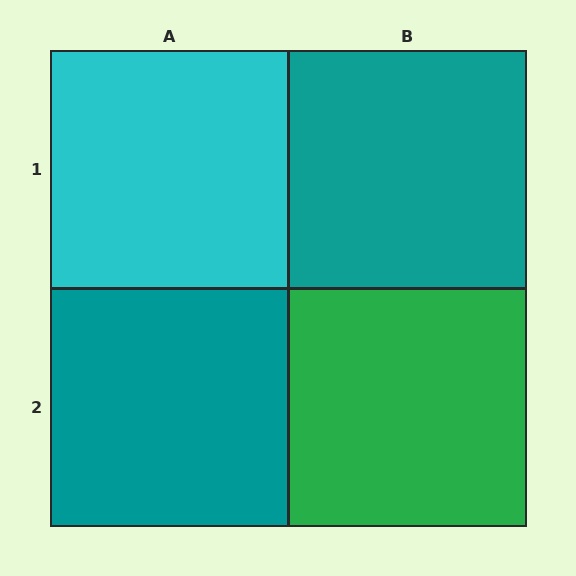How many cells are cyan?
1 cell is cyan.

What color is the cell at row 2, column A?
Teal.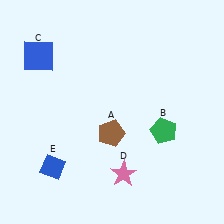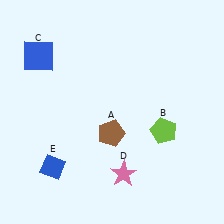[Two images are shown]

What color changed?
The pentagon (B) changed from green in Image 1 to lime in Image 2.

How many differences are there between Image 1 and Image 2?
There is 1 difference between the two images.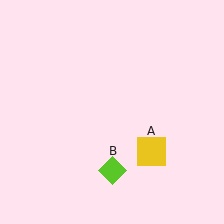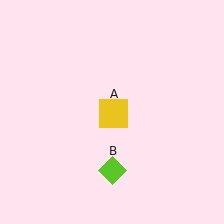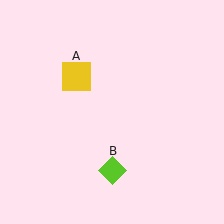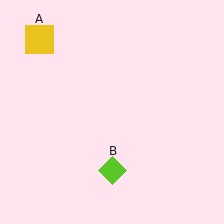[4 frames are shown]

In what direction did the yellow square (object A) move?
The yellow square (object A) moved up and to the left.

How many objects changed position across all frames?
1 object changed position: yellow square (object A).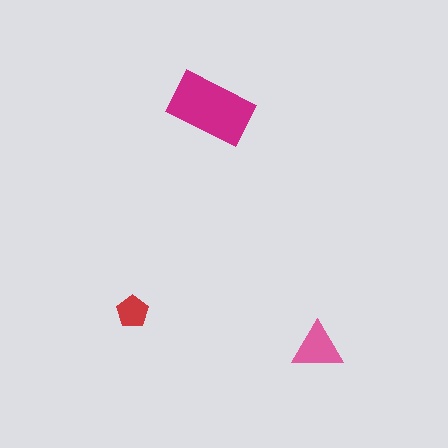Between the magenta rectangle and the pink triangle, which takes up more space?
The magenta rectangle.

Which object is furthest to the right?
The pink triangle is rightmost.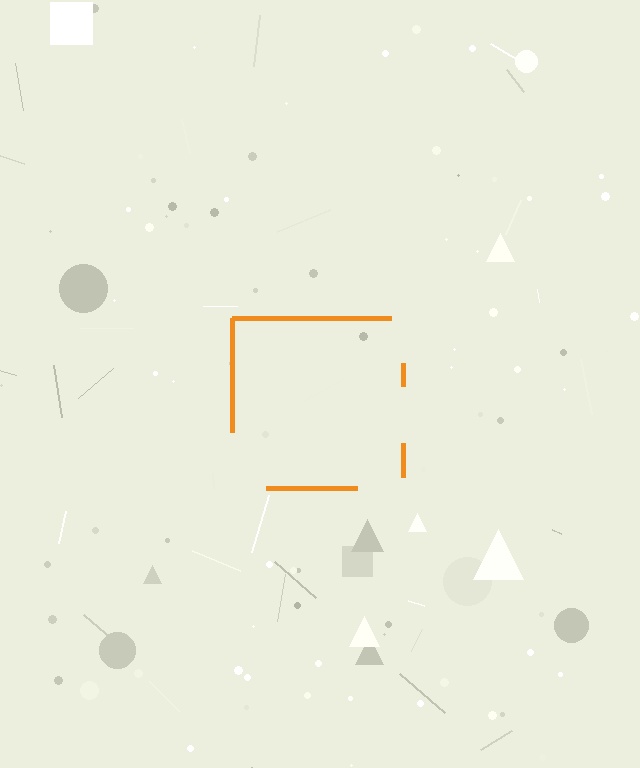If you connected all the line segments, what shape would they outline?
They would outline a square.